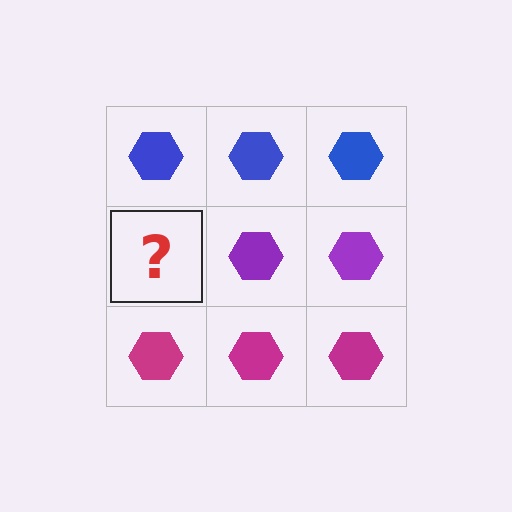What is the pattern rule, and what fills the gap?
The rule is that each row has a consistent color. The gap should be filled with a purple hexagon.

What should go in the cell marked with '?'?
The missing cell should contain a purple hexagon.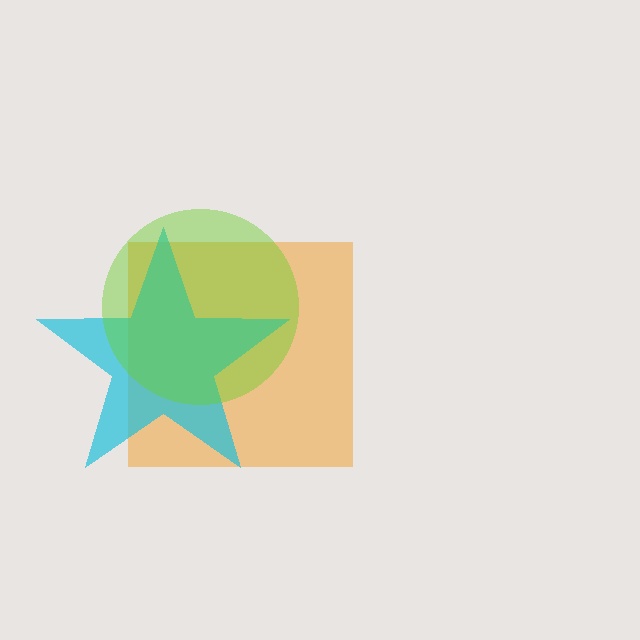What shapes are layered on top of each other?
The layered shapes are: an orange square, a cyan star, a lime circle.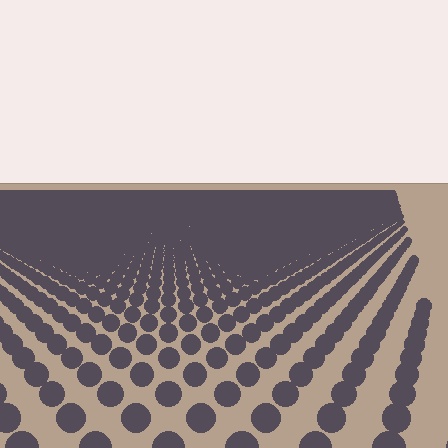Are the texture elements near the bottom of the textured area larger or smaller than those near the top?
Larger. Near the bottom, elements are closer to the viewer and appear at a bigger on-screen size.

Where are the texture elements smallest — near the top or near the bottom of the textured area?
Near the top.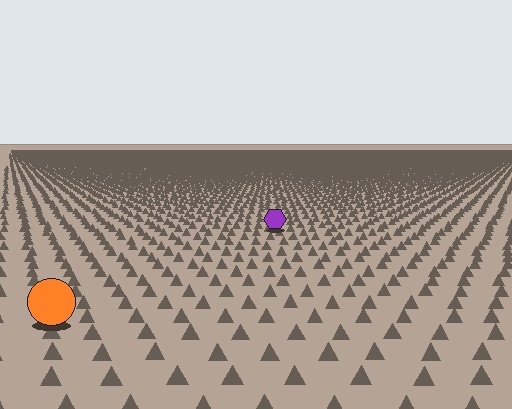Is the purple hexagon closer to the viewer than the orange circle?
No. The orange circle is closer — you can tell from the texture gradient: the ground texture is coarser near it.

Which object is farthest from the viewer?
The purple hexagon is farthest from the viewer. It appears smaller and the ground texture around it is denser.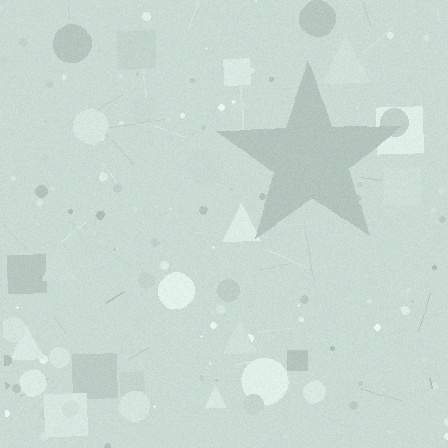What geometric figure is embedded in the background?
A star is embedded in the background.